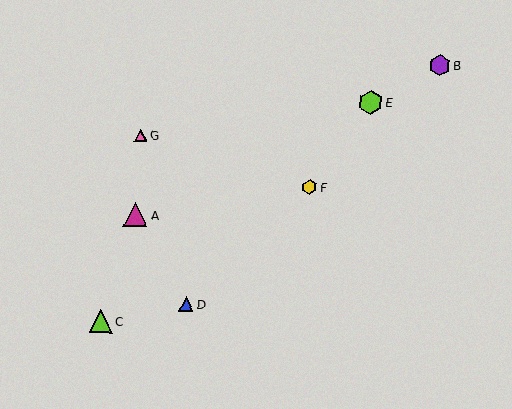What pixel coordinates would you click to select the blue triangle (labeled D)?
Click at (186, 304) to select the blue triangle D.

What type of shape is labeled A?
Shape A is a magenta triangle.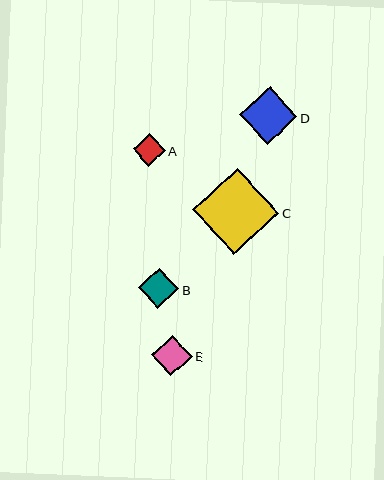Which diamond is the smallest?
Diamond A is the smallest with a size of approximately 32 pixels.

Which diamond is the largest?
Diamond C is the largest with a size of approximately 87 pixels.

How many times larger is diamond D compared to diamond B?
Diamond D is approximately 1.4 times the size of diamond B.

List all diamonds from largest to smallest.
From largest to smallest: C, D, B, E, A.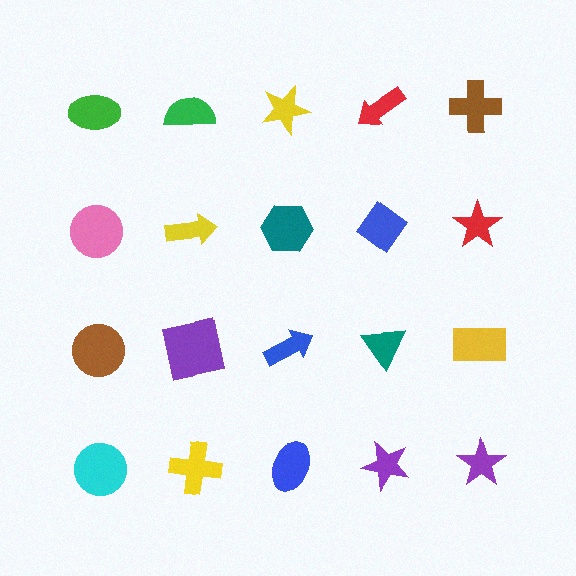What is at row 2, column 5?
A red star.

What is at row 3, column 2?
A purple square.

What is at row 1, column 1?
A green ellipse.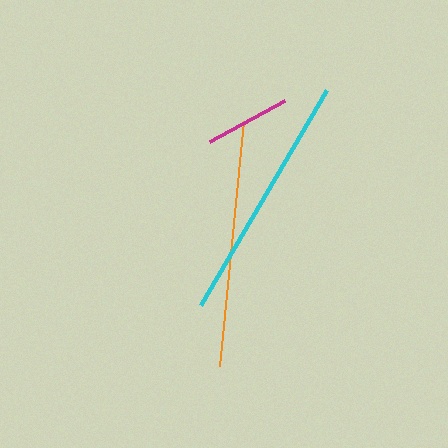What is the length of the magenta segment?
The magenta segment is approximately 86 pixels long.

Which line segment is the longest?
The cyan line is the longest at approximately 248 pixels.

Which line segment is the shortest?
The magenta line is the shortest at approximately 86 pixels.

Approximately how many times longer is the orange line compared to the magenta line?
The orange line is approximately 2.9 times the length of the magenta line.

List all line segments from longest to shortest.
From longest to shortest: cyan, orange, magenta.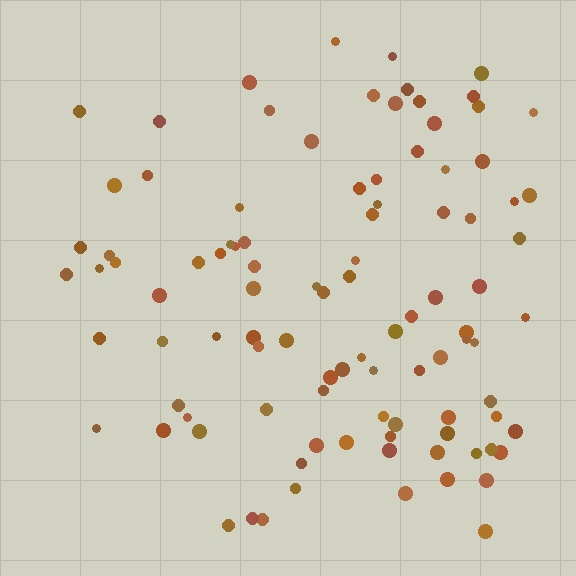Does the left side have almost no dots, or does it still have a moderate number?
Still a moderate number, just noticeably fewer than the right.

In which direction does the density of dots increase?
From left to right, with the right side densest.